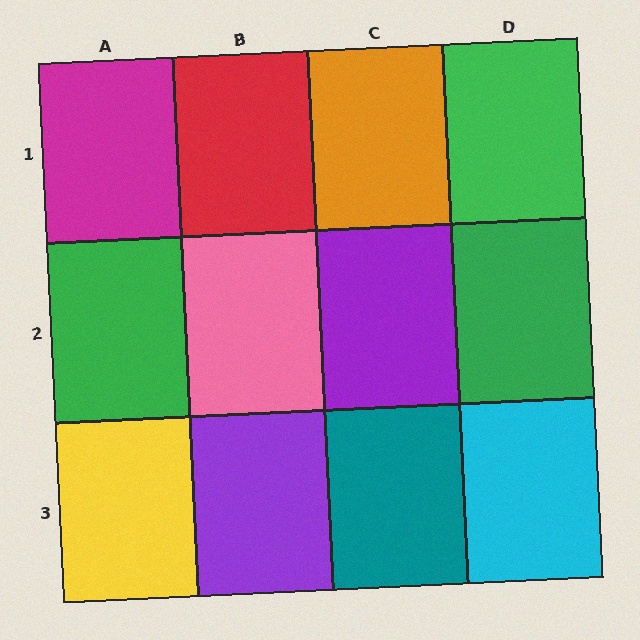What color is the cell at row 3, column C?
Teal.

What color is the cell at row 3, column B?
Purple.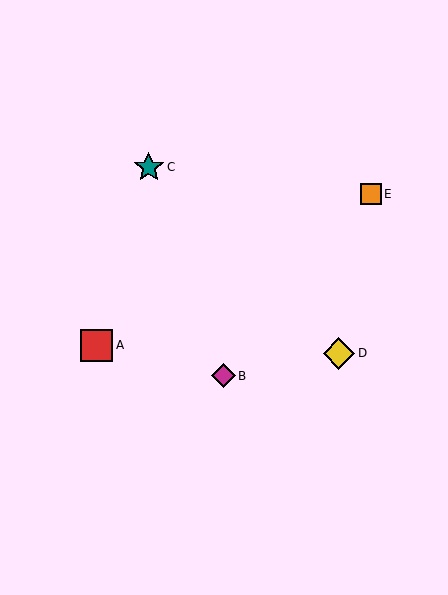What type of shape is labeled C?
Shape C is a teal star.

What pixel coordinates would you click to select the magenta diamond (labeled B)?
Click at (223, 376) to select the magenta diamond B.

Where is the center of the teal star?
The center of the teal star is at (149, 167).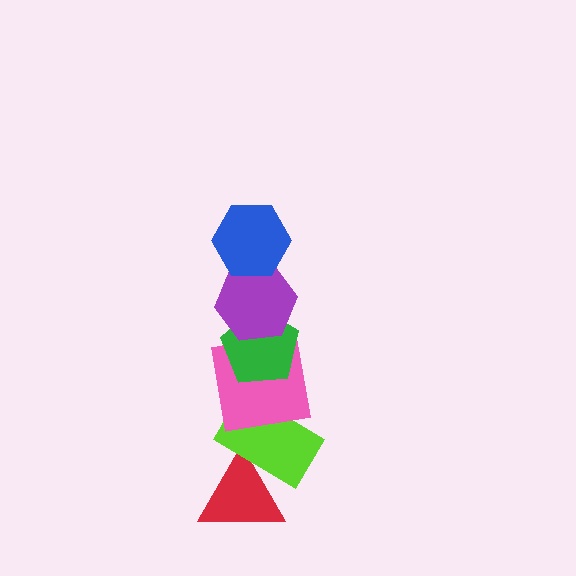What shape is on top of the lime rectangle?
The pink square is on top of the lime rectangle.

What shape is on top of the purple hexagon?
The blue hexagon is on top of the purple hexagon.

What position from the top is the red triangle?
The red triangle is 6th from the top.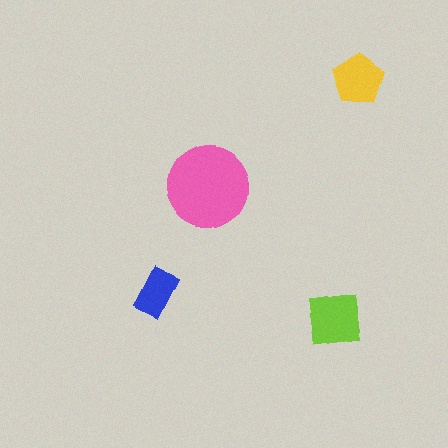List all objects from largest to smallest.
The pink circle, the lime square, the yellow pentagon, the blue rectangle.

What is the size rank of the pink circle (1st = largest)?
1st.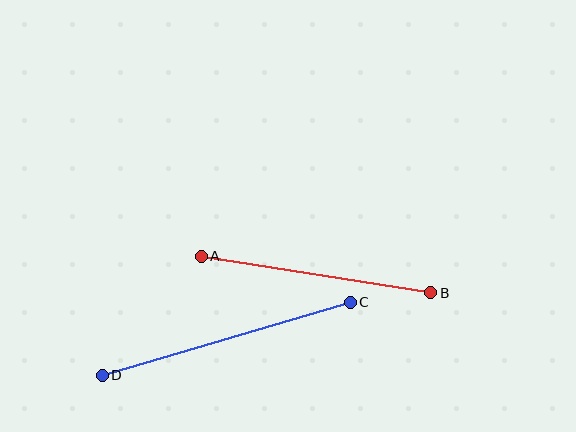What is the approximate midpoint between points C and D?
The midpoint is at approximately (226, 339) pixels.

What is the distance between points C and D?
The distance is approximately 258 pixels.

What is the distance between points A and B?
The distance is approximately 232 pixels.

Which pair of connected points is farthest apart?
Points C and D are farthest apart.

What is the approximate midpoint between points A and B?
The midpoint is at approximately (316, 275) pixels.